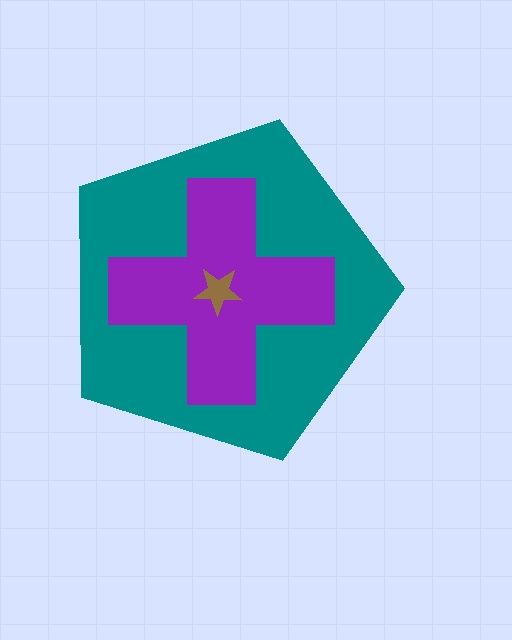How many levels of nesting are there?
3.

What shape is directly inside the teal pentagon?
The purple cross.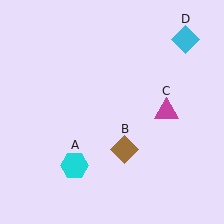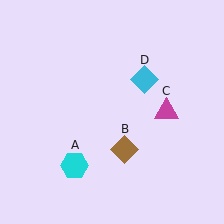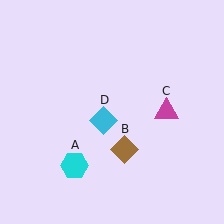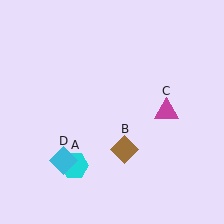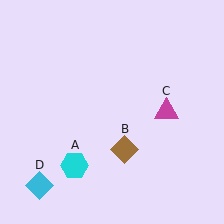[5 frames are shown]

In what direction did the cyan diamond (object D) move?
The cyan diamond (object D) moved down and to the left.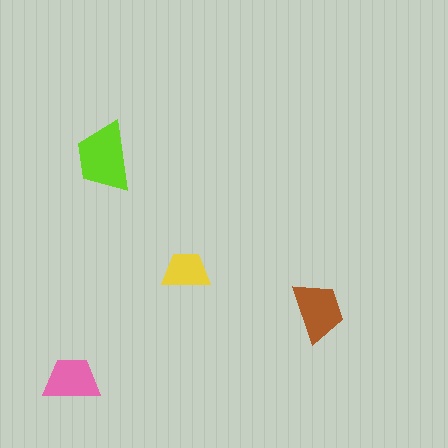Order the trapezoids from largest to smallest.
the lime one, the brown one, the pink one, the yellow one.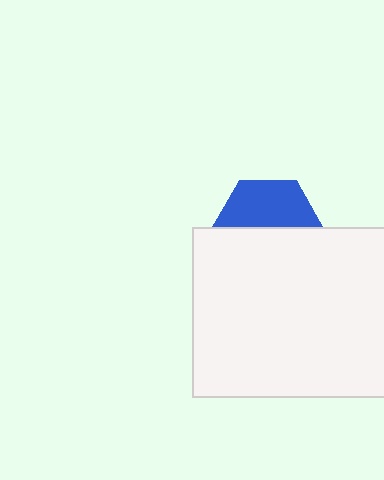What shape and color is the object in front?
The object in front is a white rectangle.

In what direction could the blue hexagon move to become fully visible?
The blue hexagon could move up. That would shift it out from behind the white rectangle entirely.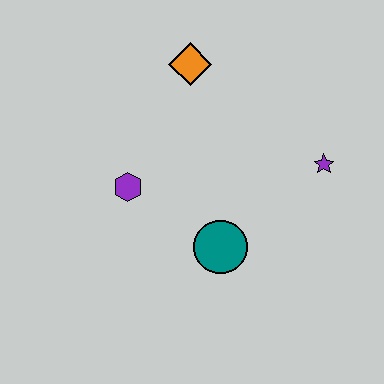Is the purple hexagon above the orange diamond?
No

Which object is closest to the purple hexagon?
The teal circle is closest to the purple hexagon.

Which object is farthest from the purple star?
The purple hexagon is farthest from the purple star.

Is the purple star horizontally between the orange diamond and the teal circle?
No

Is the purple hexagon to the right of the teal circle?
No